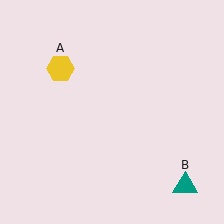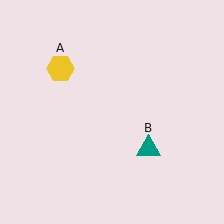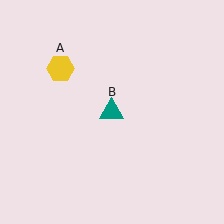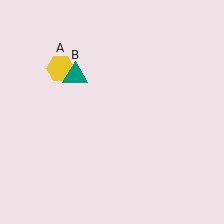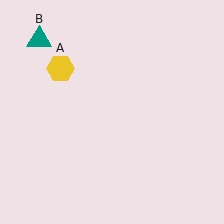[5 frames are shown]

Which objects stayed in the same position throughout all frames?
Yellow hexagon (object A) remained stationary.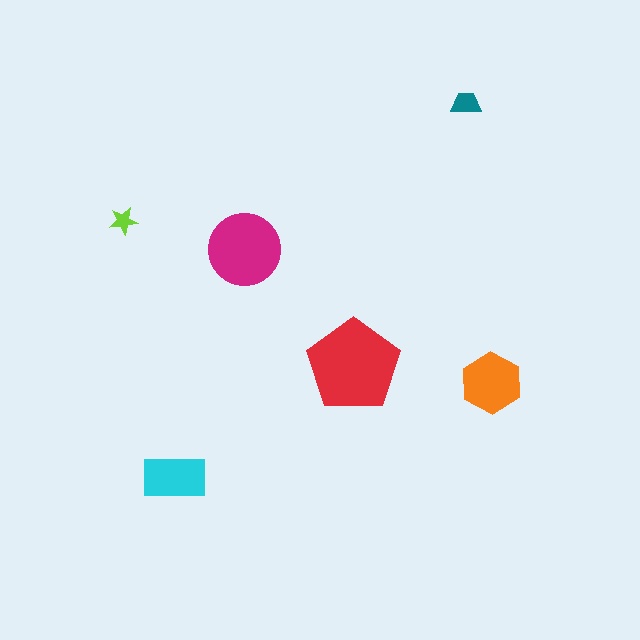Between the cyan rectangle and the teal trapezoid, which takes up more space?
The cyan rectangle.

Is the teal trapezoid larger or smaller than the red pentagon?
Smaller.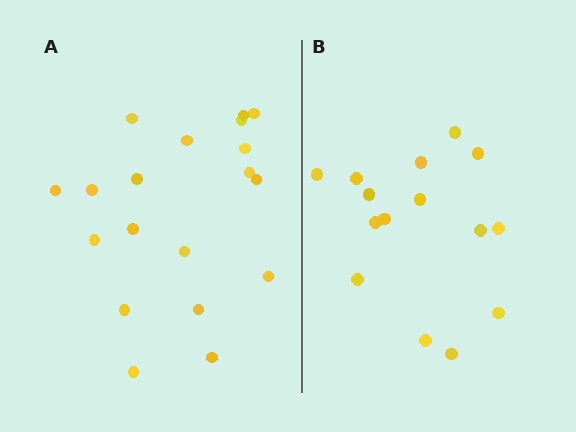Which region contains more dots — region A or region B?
Region A (the left region) has more dots.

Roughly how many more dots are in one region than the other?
Region A has about 4 more dots than region B.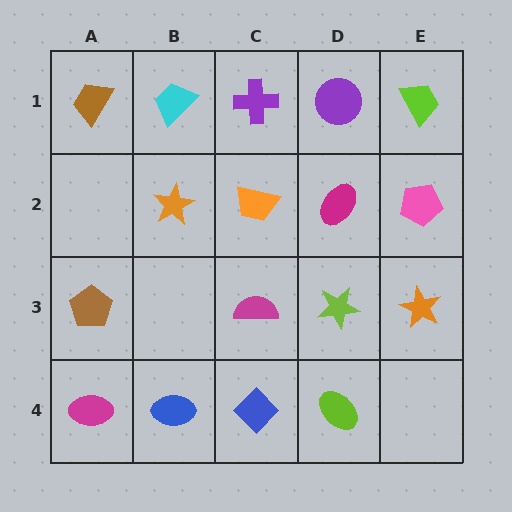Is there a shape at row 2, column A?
No, that cell is empty.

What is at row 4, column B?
A blue ellipse.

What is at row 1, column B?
A cyan trapezoid.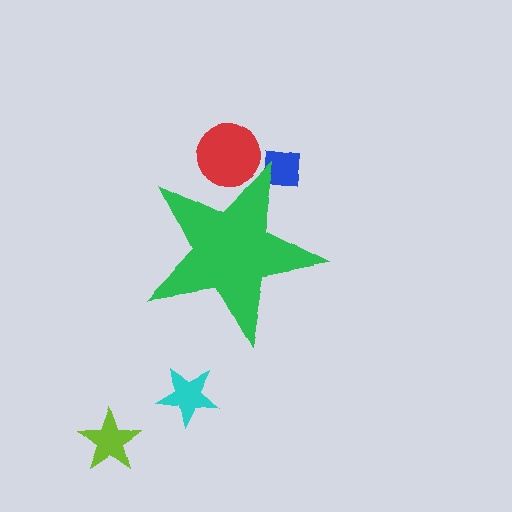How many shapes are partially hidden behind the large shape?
2 shapes are partially hidden.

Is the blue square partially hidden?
Yes, the blue square is partially hidden behind the green star.